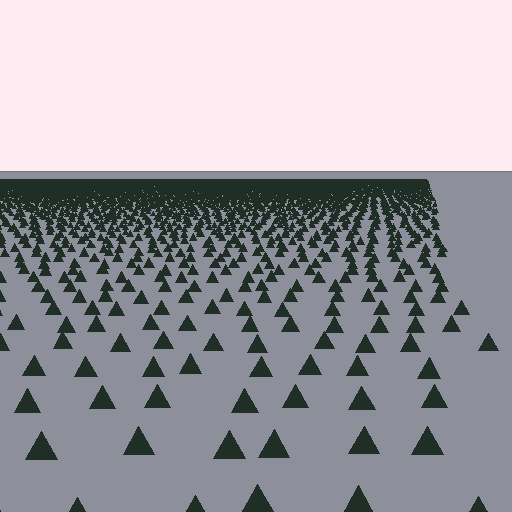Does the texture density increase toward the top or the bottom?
Density increases toward the top.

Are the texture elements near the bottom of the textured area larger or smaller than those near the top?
Larger. Near the bottom, elements are closer to the viewer and appear at a bigger on-screen size.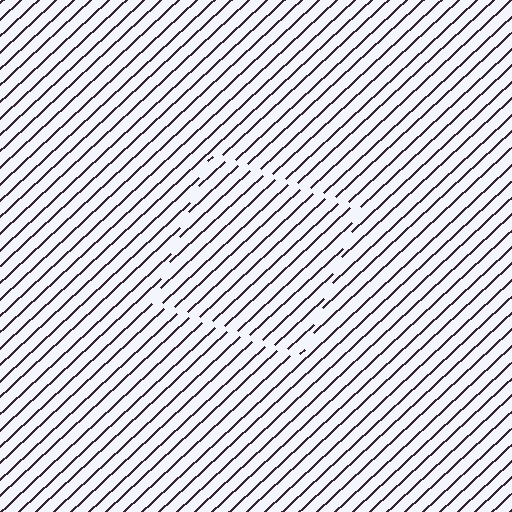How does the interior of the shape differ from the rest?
The interior of the shape contains the same grating, shifted by half a period — the contour is defined by the phase discontinuity where line-ends from the inner and outer gratings abut.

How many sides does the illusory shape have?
4 sides — the line-ends trace a square.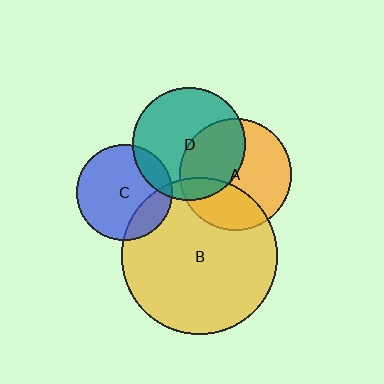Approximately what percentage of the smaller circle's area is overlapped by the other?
Approximately 20%.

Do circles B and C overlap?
Yes.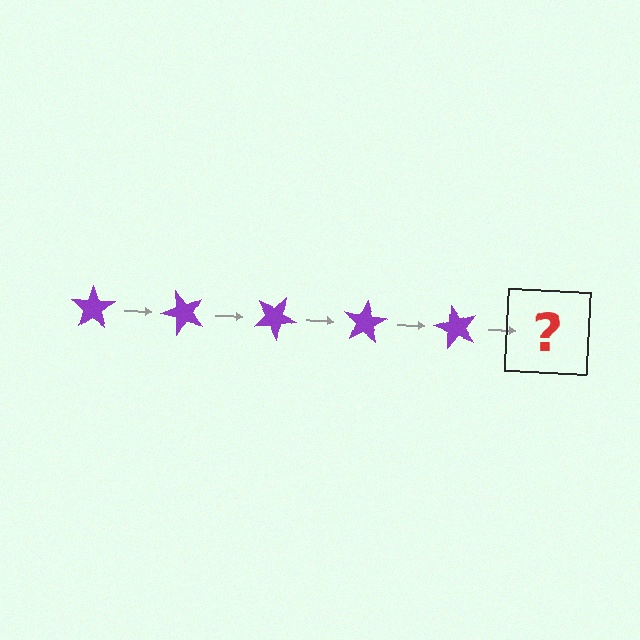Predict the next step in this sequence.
The next step is a purple star rotated 250 degrees.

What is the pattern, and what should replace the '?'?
The pattern is that the star rotates 50 degrees each step. The '?' should be a purple star rotated 250 degrees.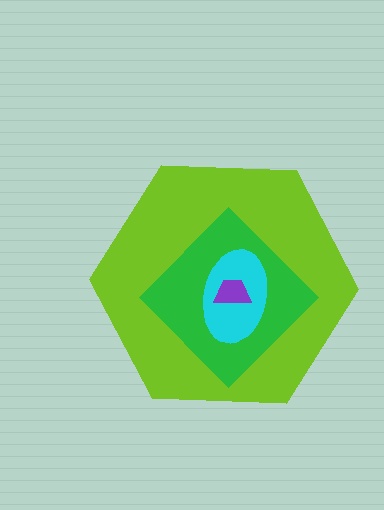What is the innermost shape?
The purple trapezoid.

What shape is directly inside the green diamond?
The cyan ellipse.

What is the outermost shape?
The lime hexagon.